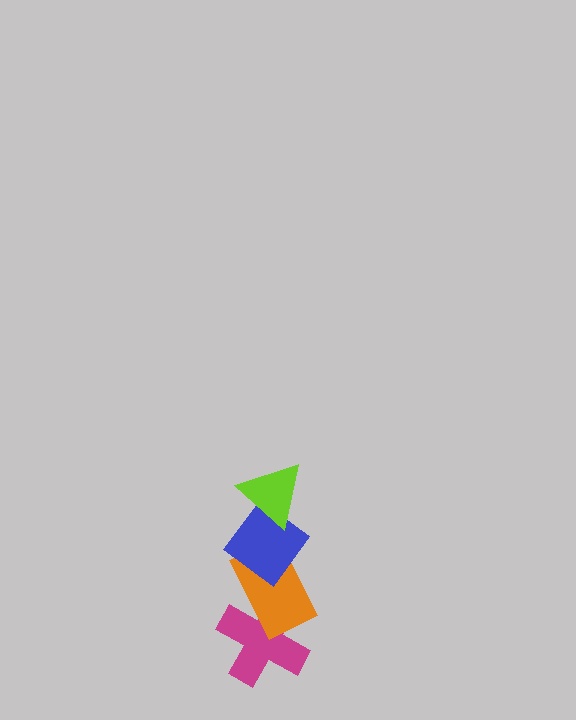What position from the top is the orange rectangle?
The orange rectangle is 3rd from the top.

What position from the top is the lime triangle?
The lime triangle is 1st from the top.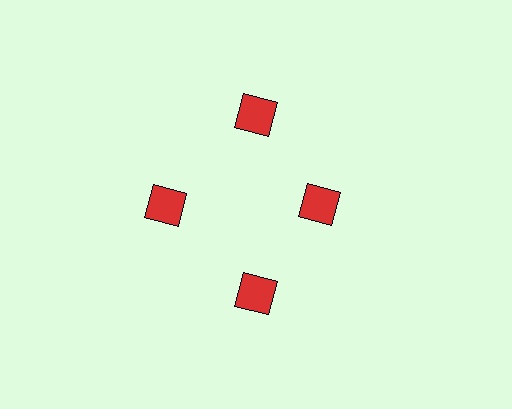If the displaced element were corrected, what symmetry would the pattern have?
It would have 4-fold rotational symmetry — the pattern would map onto itself every 90 degrees.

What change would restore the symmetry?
The symmetry would be restored by moving it outward, back onto the ring so that all 4 squares sit at equal angles and equal distance from the center.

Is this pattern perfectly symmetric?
No. The 4 red squares are arranged in a ring, but one element near the 3 o'clock position is pulled inward toward the center, breaking the 4-fold rotational symmetry.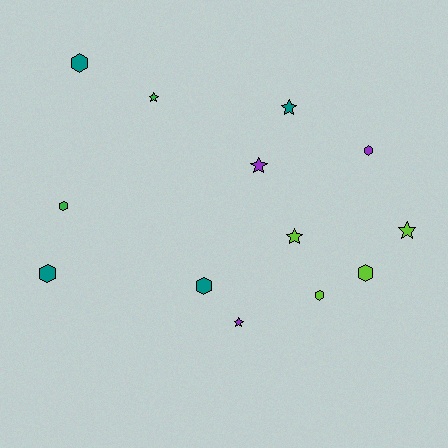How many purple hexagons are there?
There is 1 purple hexagon.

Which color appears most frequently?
Lime, with 4 objects.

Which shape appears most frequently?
Hexagon, with 7 objects.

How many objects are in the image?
There are 13 objects.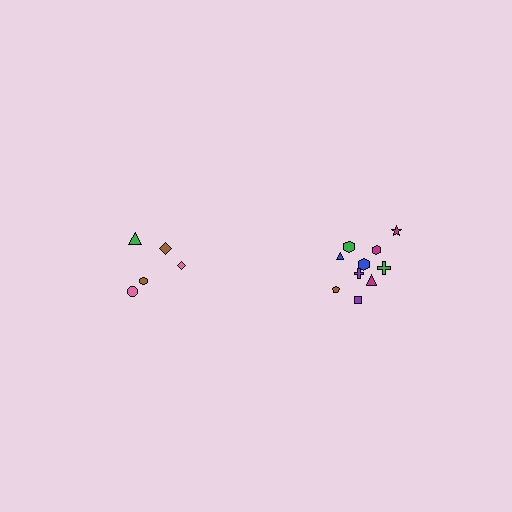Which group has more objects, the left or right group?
The right group.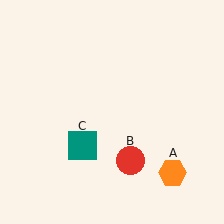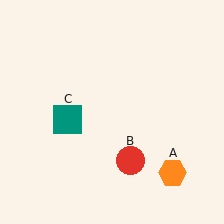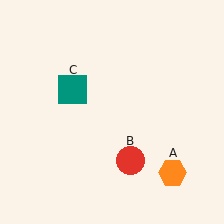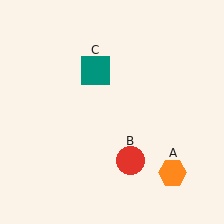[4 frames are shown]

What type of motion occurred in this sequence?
The teal square (object C) rotated clockwise around the center of the scene.